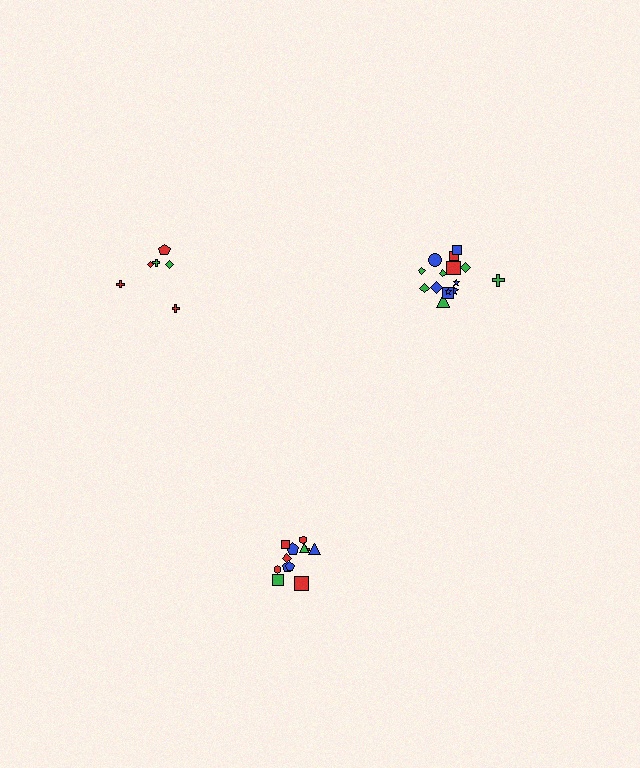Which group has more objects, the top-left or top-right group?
The top-right group.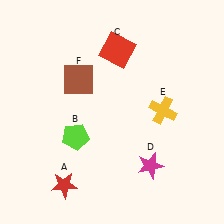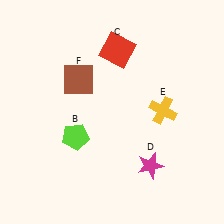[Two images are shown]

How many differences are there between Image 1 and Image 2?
There is 1 difference between the two images.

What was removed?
The red star (A) was removed in Image 2.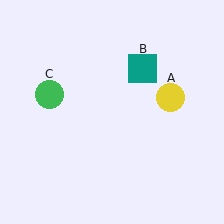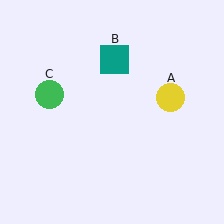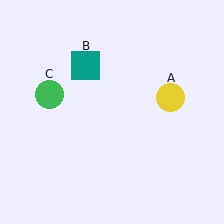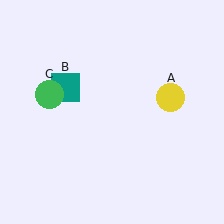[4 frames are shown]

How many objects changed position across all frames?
1 object changed position: teal square (object B).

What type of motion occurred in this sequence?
The teal square (object B) rotated counterclockwise around the center of the scene.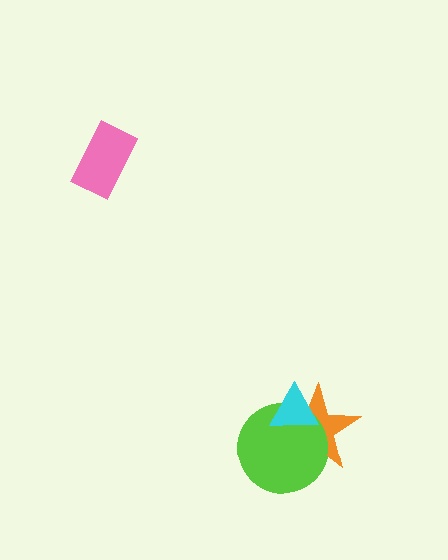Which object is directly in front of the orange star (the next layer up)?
The lime circle is directly in front of the orange star.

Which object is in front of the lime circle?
The cyan triangle is in front of the lime circle.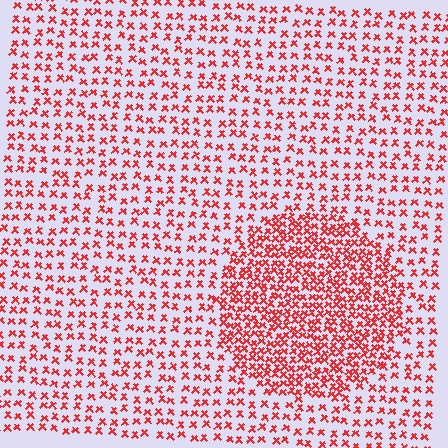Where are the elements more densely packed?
The elements are more densely packed inside the circle boundary.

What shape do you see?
I see a circle.